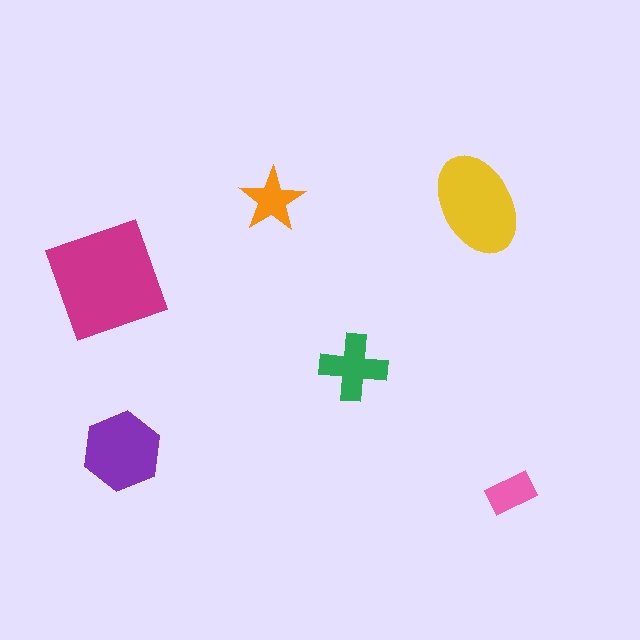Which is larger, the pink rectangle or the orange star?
The orange star.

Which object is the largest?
The magenta square.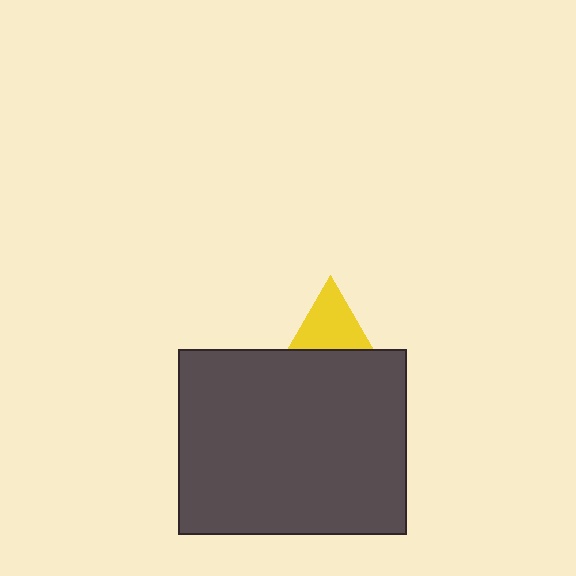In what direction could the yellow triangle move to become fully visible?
The yellow triangle could move up. That would shift it out from behind the dark gray rectangle entirely.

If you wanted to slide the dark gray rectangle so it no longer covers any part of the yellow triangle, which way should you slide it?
Slide it down — that is the most direct way to separate the two shapes.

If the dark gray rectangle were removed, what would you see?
You would see the complete yellow triangle.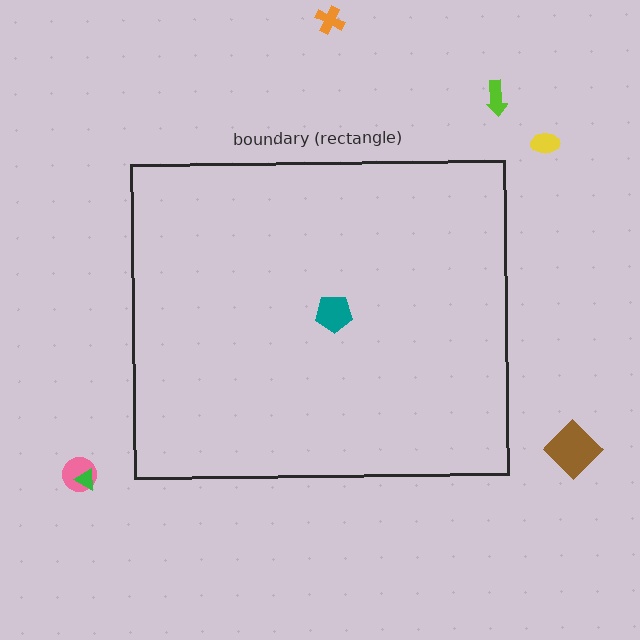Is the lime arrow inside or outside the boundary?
Outside.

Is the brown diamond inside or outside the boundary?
Outside.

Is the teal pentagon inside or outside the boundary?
Inside.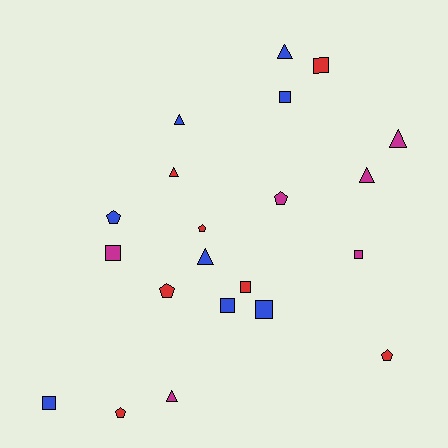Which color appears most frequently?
Blue, with 8 objects.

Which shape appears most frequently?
Square, with 8 objects.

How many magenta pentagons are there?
There is 1 magenta pentagon.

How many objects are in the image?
There are 21 objects.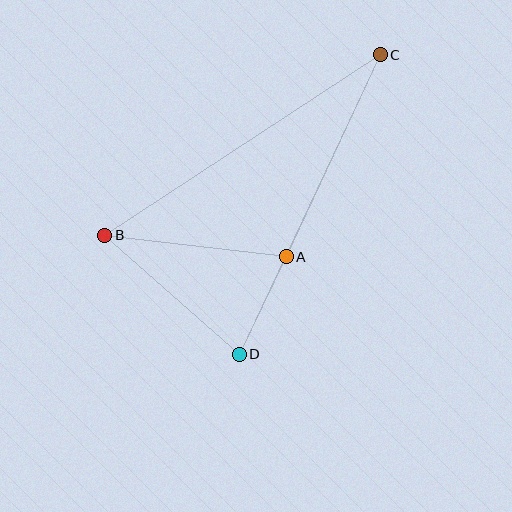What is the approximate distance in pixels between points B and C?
The distance between B and C is approximately 329 pixels.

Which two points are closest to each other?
Points A and D are closest to each other.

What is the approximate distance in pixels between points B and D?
The distance between B and D is approximately 179 pixels.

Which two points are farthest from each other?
Points C and D are farthest from each other.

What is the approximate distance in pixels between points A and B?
The distance between A and B is approximately 183 pixels.